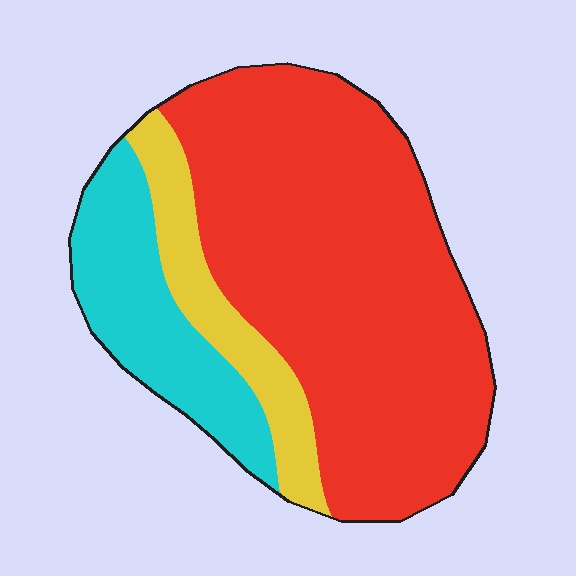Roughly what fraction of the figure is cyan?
Cyan covers 20% of the figure.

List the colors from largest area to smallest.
From largest to smallest: red, cyan, yellow.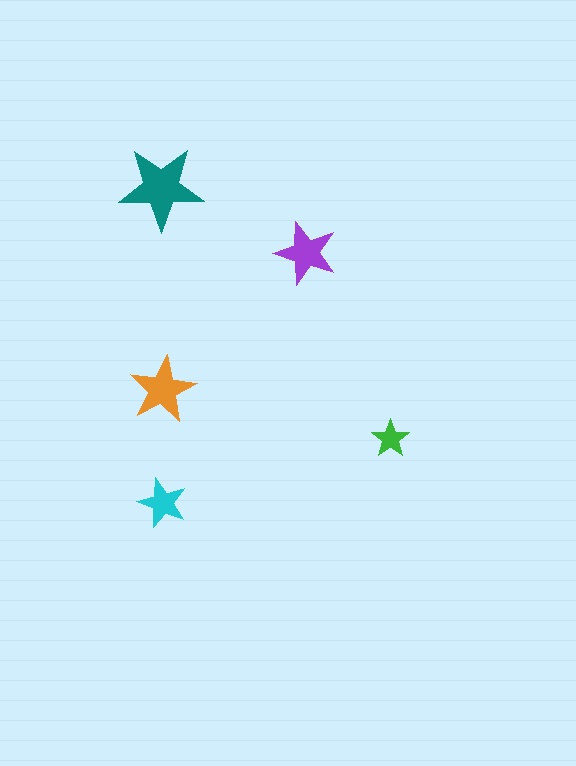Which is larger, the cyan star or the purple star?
The purple one.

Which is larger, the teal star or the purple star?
The teal one.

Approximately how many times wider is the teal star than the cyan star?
About 1.5 times wider.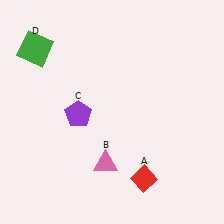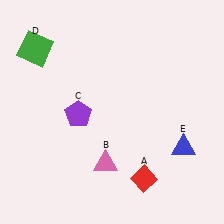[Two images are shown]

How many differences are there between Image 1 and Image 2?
There is 1 difference between the two images.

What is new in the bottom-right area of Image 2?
A blue triangle (E) was added in the bottom-right area of Image 2.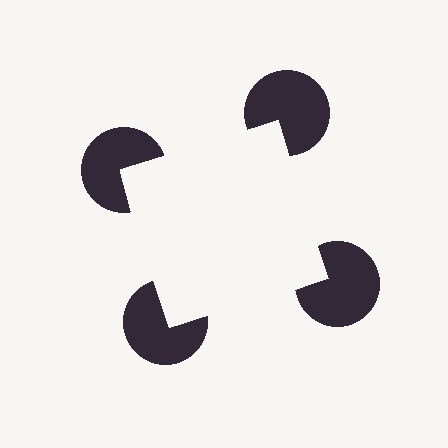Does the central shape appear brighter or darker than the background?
It typically appears slightly brighter than the background, even though no actual brightness change is drawn.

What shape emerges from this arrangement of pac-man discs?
An illusory square — its edges are inferred from the aligned wedge cuts in the pac-man discs, not physically drawn.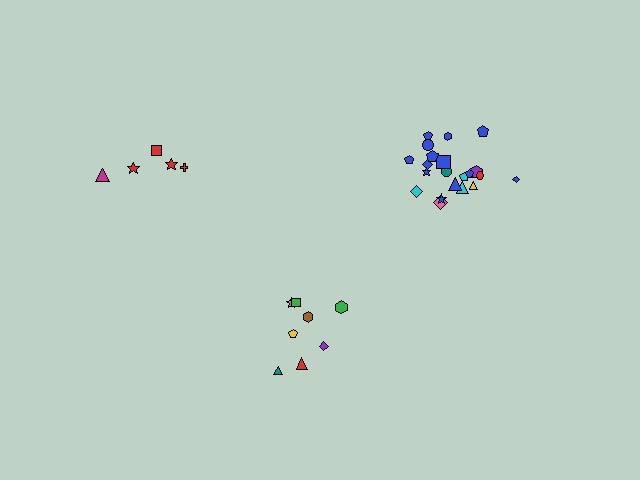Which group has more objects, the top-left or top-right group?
The top-right group.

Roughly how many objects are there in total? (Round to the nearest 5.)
Roughly 35 objects in total.